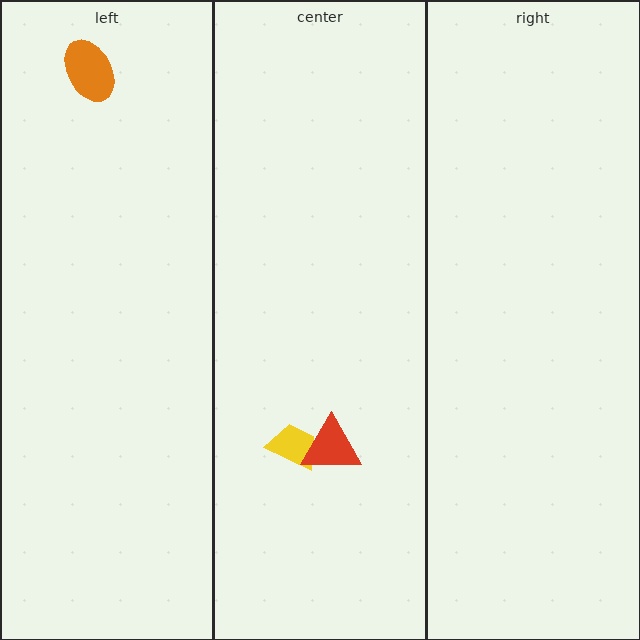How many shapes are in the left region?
1.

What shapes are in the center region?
The yellow trapezoid, the red triangle.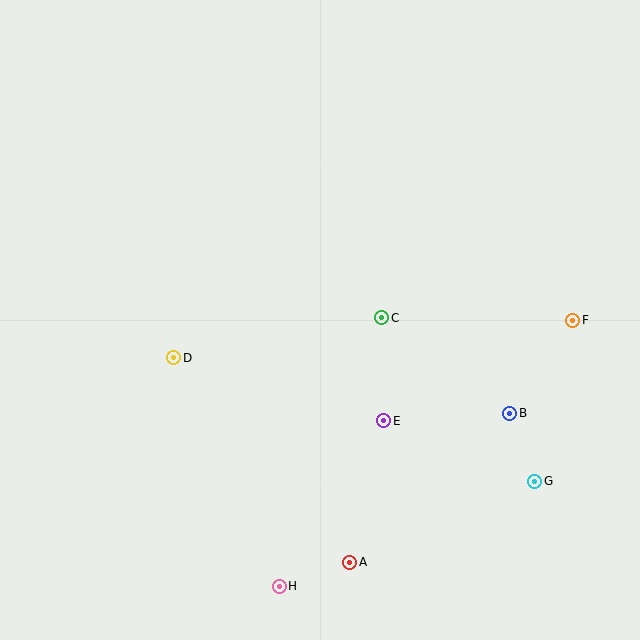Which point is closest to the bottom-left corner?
Point H is closest to the bottom-left corner.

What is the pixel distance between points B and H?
The distance between B and H is 288 pixels.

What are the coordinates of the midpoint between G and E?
The midpoint between G and E is at (459, 451).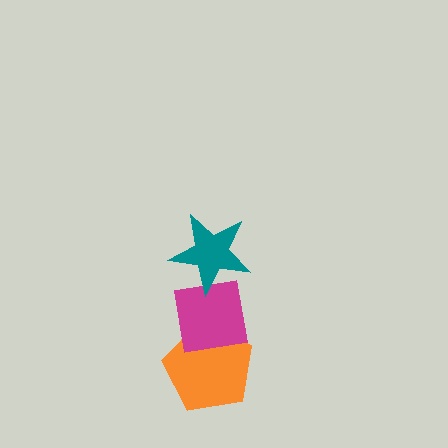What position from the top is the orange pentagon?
The orange pentagon is 3rd from the top.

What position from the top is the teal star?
The teal star is 1st from the top.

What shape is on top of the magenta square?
The teal star is on top of the magenta square.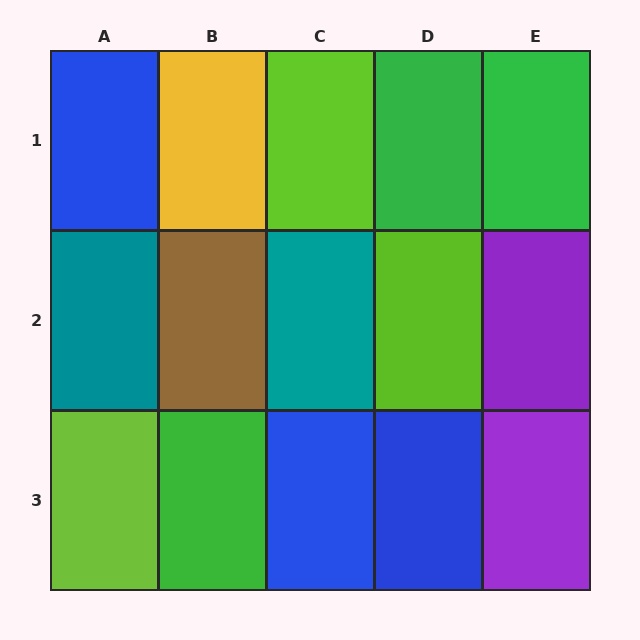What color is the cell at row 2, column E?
Purple.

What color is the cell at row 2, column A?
Teal.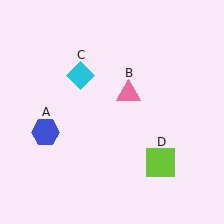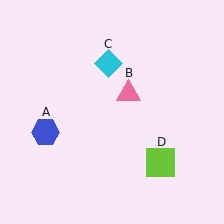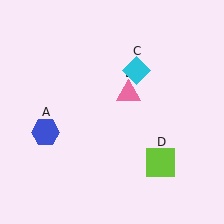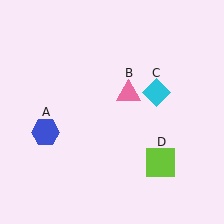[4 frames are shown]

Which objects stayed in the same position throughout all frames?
Blue hexagon (object A) and pink triangle (object B) and lime square (object D) remained stationary.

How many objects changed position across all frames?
1 object changed position: cyan diamond (object C).